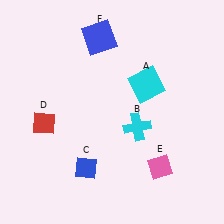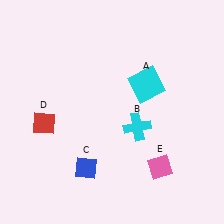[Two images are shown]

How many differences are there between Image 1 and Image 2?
There is 1 difference between the two images.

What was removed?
The blue square (F) was removed in Image 2.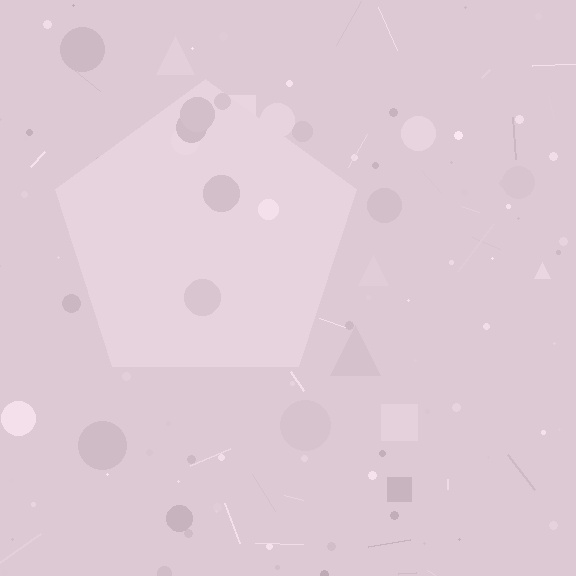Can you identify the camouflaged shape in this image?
The camouflaged shape is a pentagon.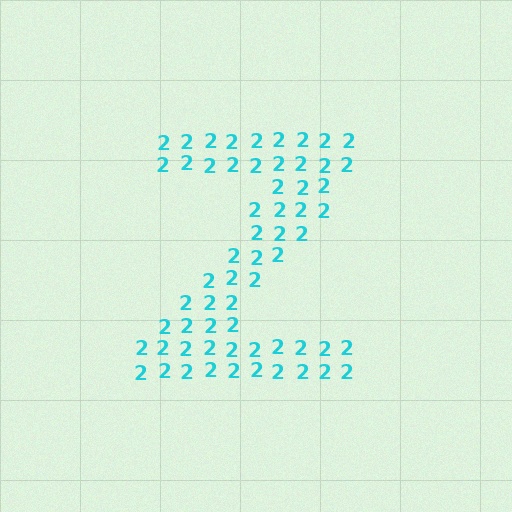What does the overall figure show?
The overall figure shows the letter Z.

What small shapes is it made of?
It is made of small digit 2's.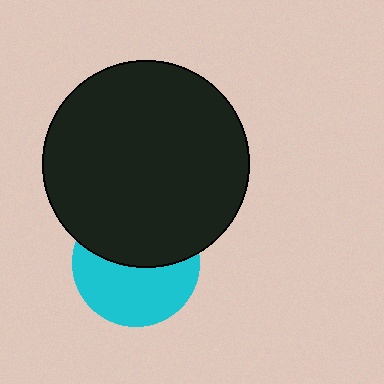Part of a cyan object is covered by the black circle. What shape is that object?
It is a circle.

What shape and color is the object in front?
The object in front is a black circle.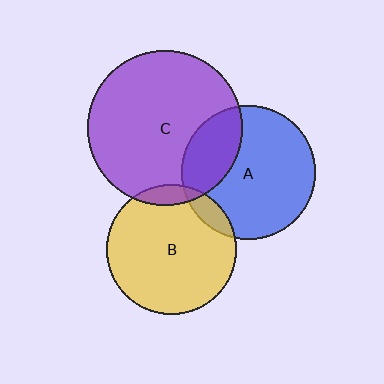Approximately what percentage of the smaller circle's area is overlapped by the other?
Approximately 25%.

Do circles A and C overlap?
Yes.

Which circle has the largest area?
Circle C (purple).